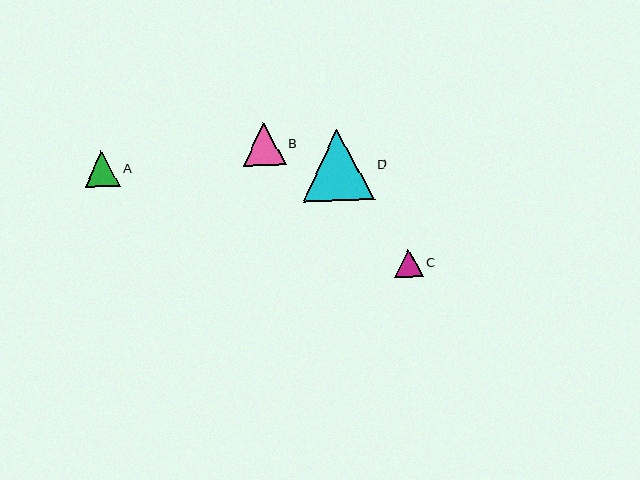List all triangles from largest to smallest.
From largest to smallest: D, B, A, C.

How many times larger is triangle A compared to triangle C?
Triangle A is approximately 1.2 times the size of triangle C.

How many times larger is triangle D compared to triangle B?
Triangle D is approximately 1.7 times the size of triangle B.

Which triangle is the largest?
Triangle D is the largest with a size of approximately 72 pixels.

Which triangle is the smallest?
Triangle C is the smallest with a size of approximately 29 pixels.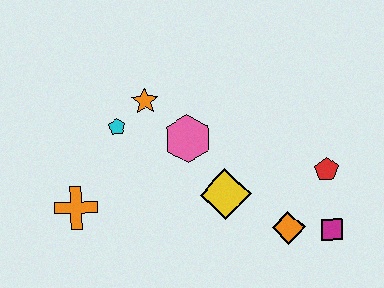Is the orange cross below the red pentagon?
Yes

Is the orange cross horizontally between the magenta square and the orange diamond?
No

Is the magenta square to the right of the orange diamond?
Yes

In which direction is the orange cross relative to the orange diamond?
The orange cross is to the left of the orange diamond.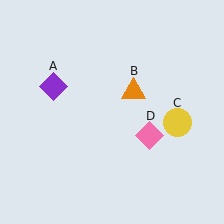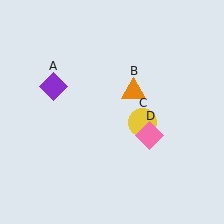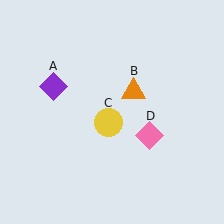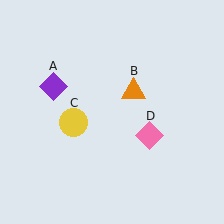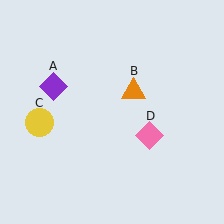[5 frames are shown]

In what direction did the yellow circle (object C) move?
The yellow circle (object C) moved left.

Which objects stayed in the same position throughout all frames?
Purple diamond (object A) and orange triangle (object B) and pink diamond (object D) remained stationary.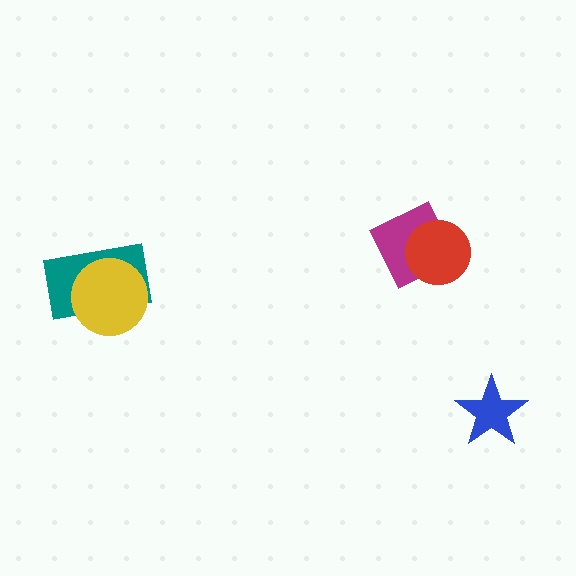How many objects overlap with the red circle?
1 object overlaps with the red circle.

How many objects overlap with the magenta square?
1 object overlaps with the magenta square.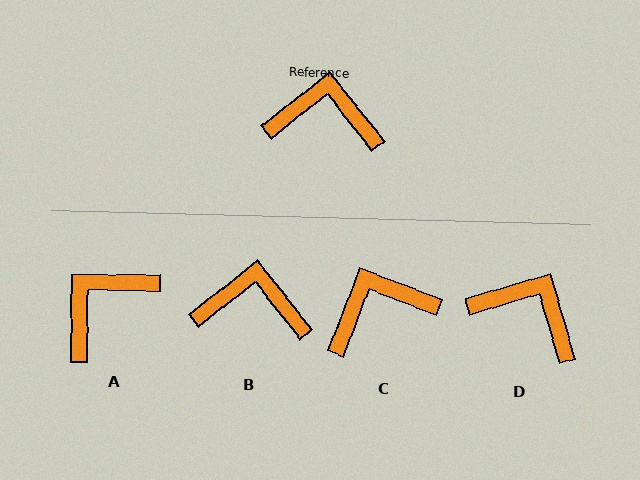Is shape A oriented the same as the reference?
No, it is off by about 51 degrees.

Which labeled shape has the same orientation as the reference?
B.